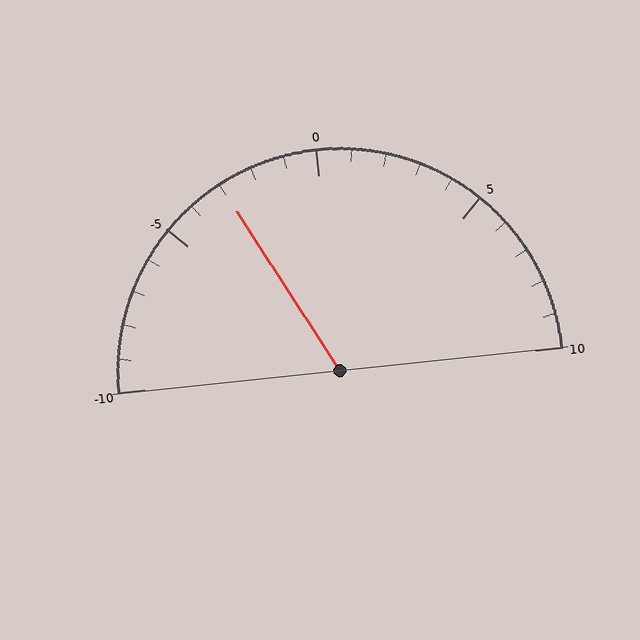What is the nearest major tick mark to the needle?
The nearest major tick mark is -5.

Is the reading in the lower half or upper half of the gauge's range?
The reading is in the lower half of the range (-10 to 10).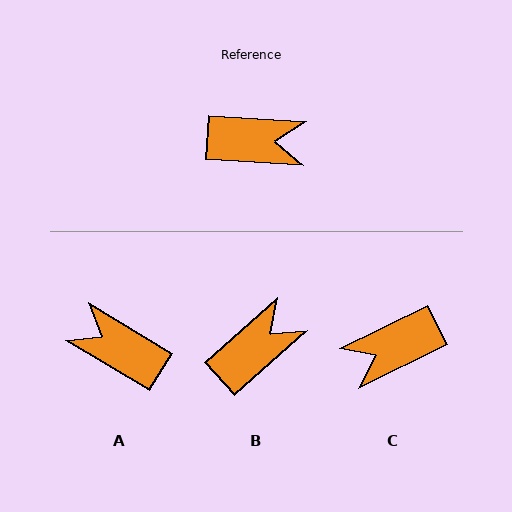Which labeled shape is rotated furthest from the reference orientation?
A, about 152 degrees away.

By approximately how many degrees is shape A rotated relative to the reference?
Approximately 152 degrees counter-clockwise.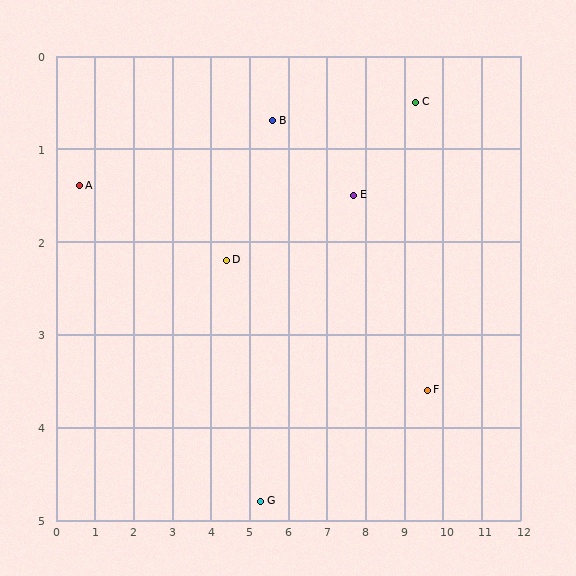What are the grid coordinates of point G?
Point G is at approximately (5.3, 4.8).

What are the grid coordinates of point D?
Point D is at approximately (4.4, 2.2).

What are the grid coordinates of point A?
Point A is at approximately (0.6, 1.4).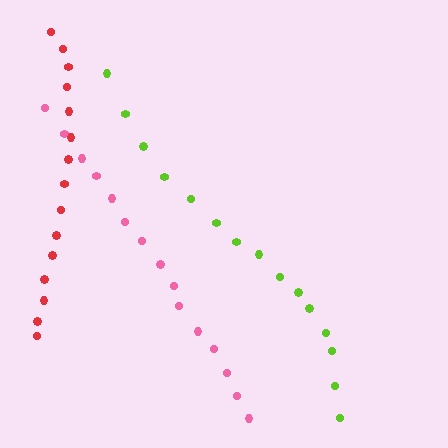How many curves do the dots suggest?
There are 3 distinct paths.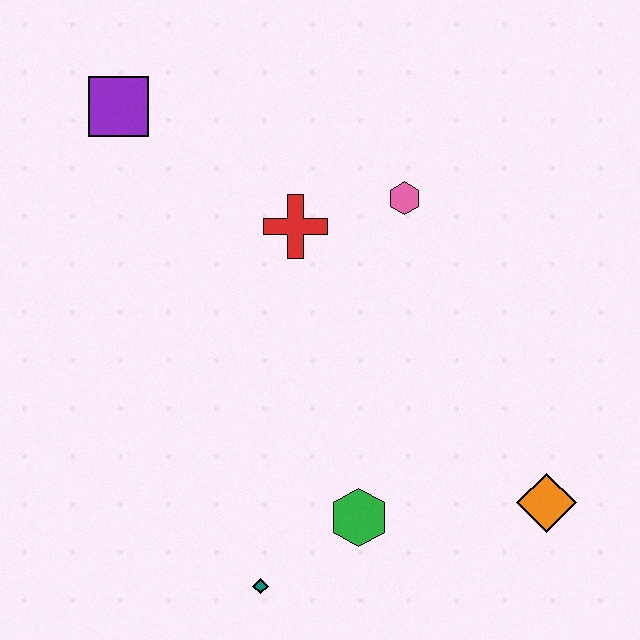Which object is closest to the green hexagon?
The teal diamond is closest to the green hexagon.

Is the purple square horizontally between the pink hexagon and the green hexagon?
No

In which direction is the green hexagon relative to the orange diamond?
The green hexagon is to the left of the orange diamond.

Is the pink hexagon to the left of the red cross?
No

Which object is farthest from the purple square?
The orange diamond is farthest from the purple square.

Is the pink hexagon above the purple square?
No